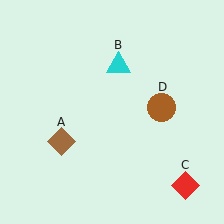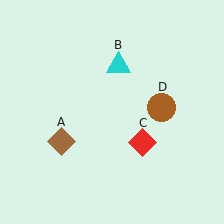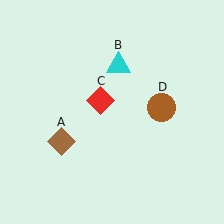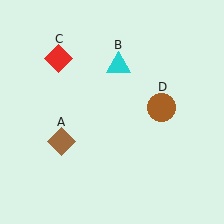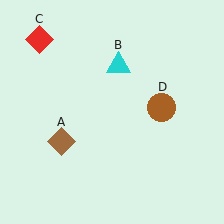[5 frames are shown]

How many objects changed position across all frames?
1 object changed position: red diamond (object C).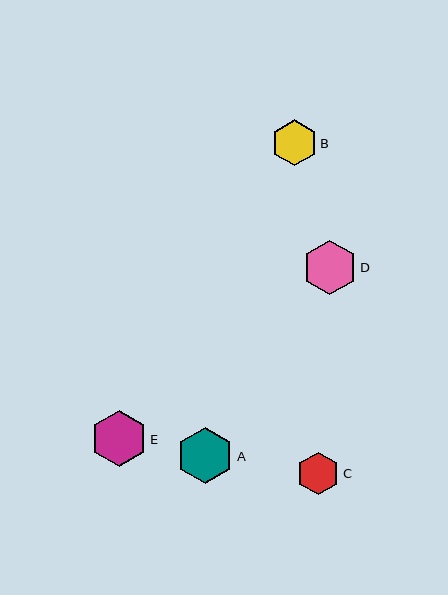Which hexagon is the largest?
Hexagon A is the largest with a size of approximately 57 pixels.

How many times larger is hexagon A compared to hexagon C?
Hexagon A is approximately 1.3 times the size of hexagon C.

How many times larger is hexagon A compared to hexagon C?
Hexagon A is approximately 1.3 times the size of hexagon C.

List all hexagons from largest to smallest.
From largest to smallest: A, E, D, B, C.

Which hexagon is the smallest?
Hexagon C is the smallest with a size of approximately 43 pixels.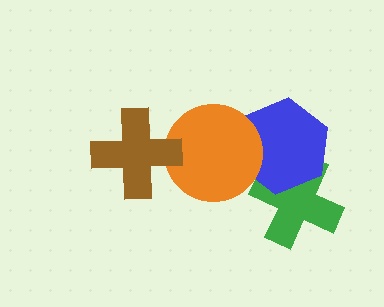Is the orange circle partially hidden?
Yes, it is partially covered by another shape.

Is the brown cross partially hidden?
No, no other shape covers it.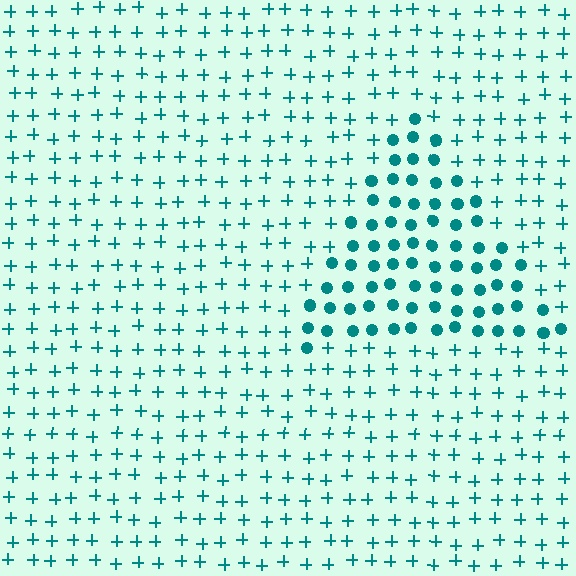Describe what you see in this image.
The image is filled with small teal elements arranged in a uniform grid. A triangle-shaped region contains circles, while the surrounding area contains plus signs. The boundary is defined purely by the change in element shape.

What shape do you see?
I see a triangle.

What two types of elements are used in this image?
The image uses circles inside the triangle region and plus signs outside it.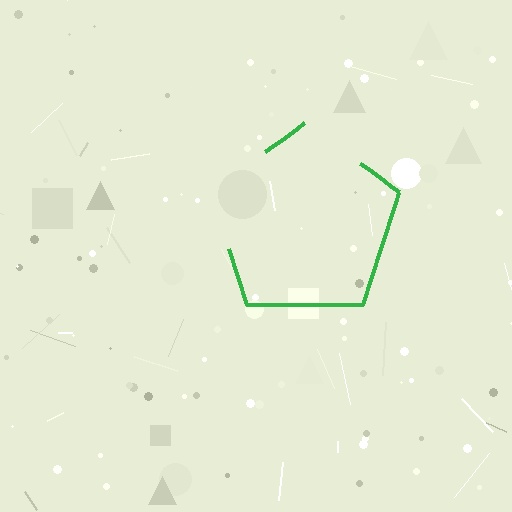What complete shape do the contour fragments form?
The contour fragments form a pentagon.